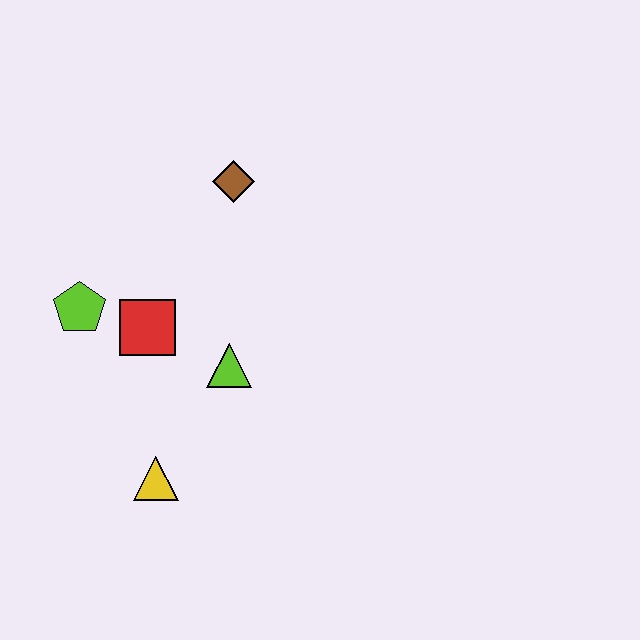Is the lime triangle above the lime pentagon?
No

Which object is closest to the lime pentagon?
The red square is closest to the lime pentagon.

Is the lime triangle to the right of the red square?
Yes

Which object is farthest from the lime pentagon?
The brown diamond is farthest from the lime pentagon.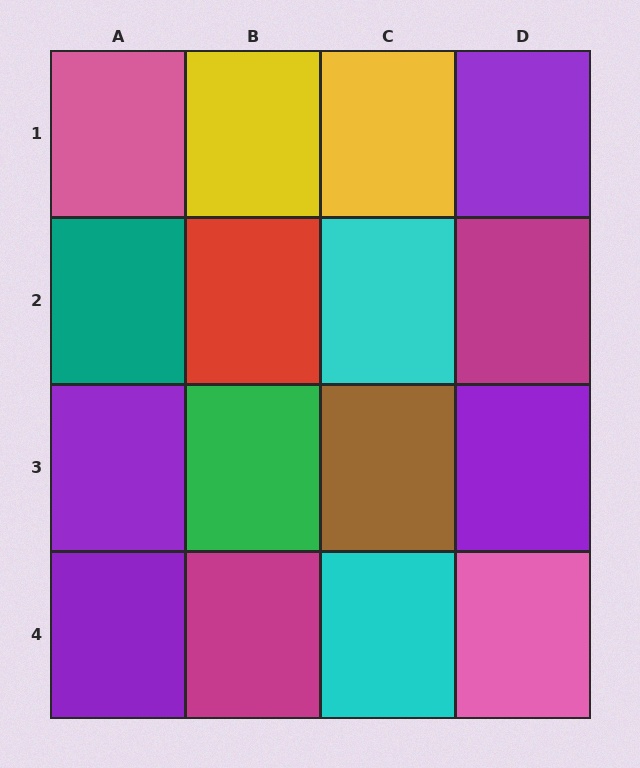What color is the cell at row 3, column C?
Brown.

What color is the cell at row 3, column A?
Purple.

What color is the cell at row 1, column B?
Yellow.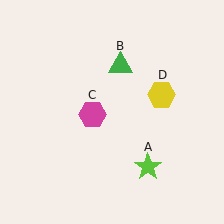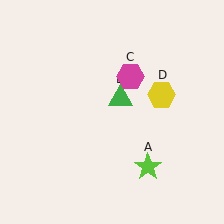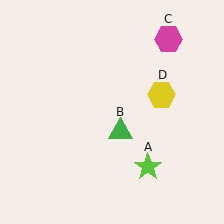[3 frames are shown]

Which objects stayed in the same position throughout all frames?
Lime star (object A) and yellow hexagon (object D) remained stationary.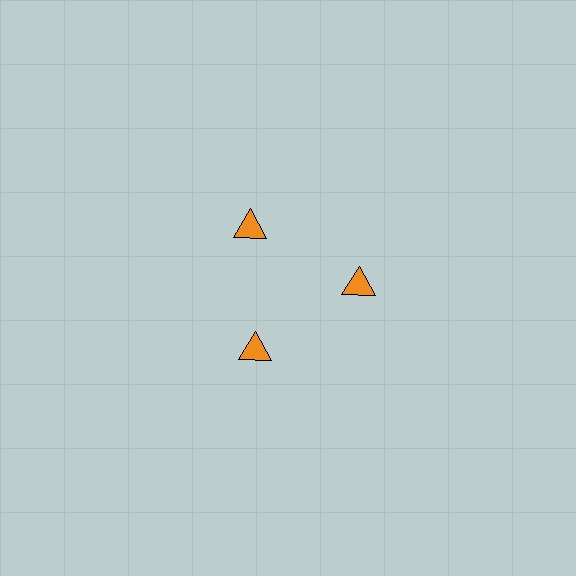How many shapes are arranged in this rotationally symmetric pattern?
There are 3 shapes, arranged in 3 groups of 1.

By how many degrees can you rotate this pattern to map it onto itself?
The pattern maps onto itself every 120 degrees of rotation.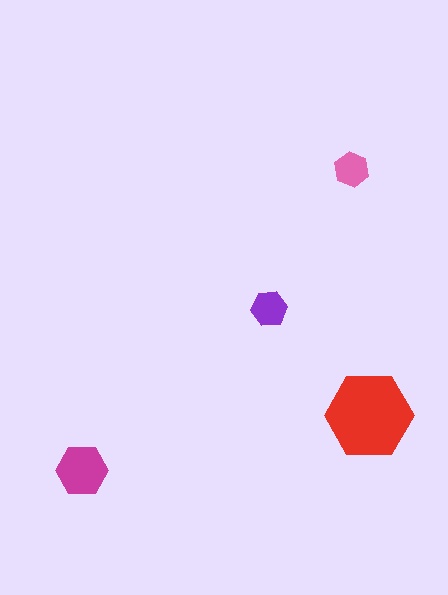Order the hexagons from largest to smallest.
the red one, the magenta one, the purple one, the pink one.